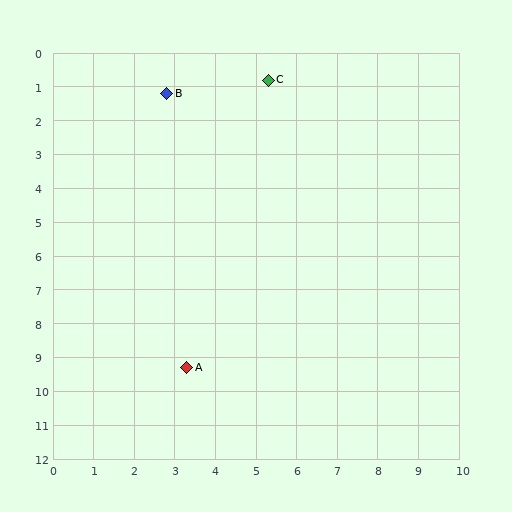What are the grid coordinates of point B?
Point B is at approximately (2.8, 1.2).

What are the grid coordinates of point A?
Point A is at approximately (3.3, 9.3).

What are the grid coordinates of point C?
Point C is at approximately (5.3, 0.8).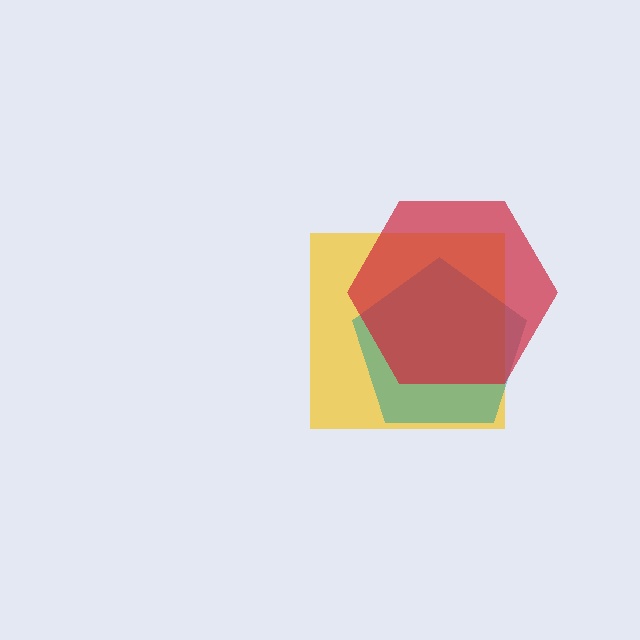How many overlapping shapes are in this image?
There are 3 overlapping shapes in the image.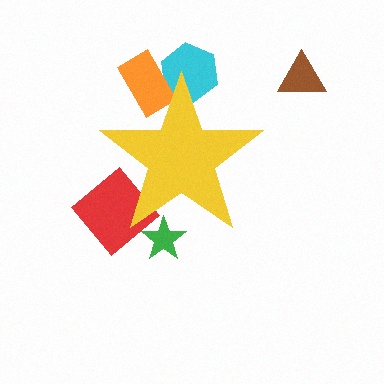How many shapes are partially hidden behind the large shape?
4 shapes are partially hidden.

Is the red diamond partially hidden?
Yes, the red diamond is partially hidden behind the yellow star.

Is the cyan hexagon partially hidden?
Yes, the cyan hexagon is partially hidden behind the yellow star.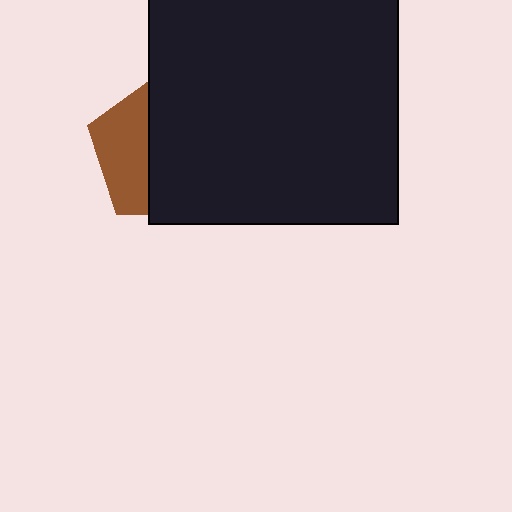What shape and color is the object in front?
The object in front is a black rectangle.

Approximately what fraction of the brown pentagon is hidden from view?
Roughly 64% of the brown pentagon is hidden behind the black rectangle.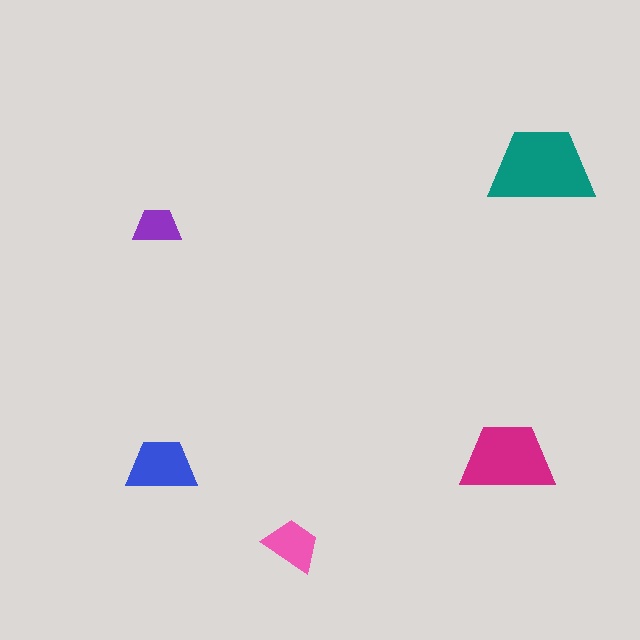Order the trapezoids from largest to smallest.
the teal one, the magenta one, the blue one, the pink one, the purple one.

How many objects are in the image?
There are 5 objects in the image.